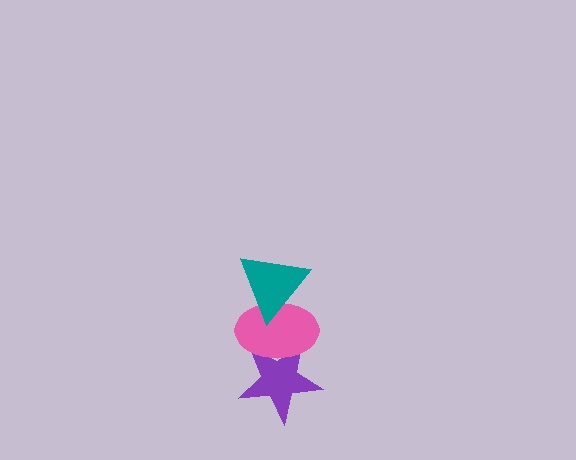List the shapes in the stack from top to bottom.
From top to bottom: the teal triangle, the pink ellipse, the purple star.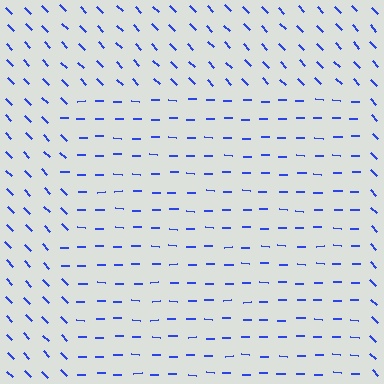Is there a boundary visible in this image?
Yes, there is a texture boundary formed by a change in line orientation.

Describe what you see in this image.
The image is filled with small blue line segments. A rectangle region in the image has lines oriented differently from the surrounding lines, creating a visible texture boundary.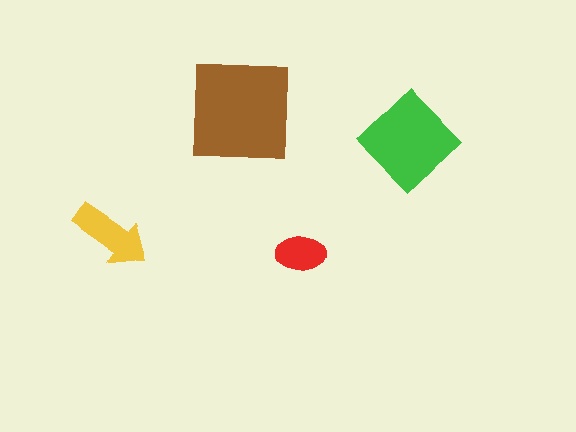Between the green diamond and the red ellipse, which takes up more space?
The green diamond.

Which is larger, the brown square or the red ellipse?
The brown square.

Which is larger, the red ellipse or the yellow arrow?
The yellow arrow.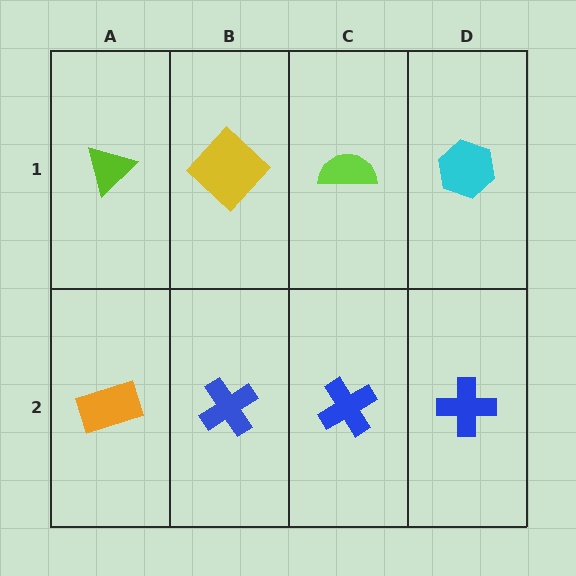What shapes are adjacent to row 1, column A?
An orange rectangle (row 2, column A), a yellow diamond (row 1, column B).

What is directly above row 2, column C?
A lime semicircle.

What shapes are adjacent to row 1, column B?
A blue cross (row 2, column B), a lime triangle (row 1, column A), a lime semicircle (row 1, column C).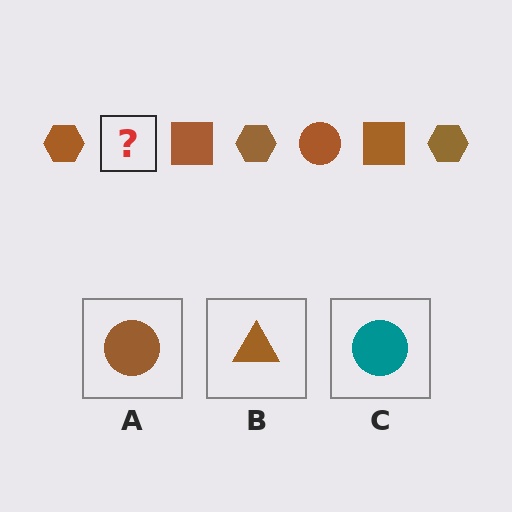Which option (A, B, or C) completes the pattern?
A.